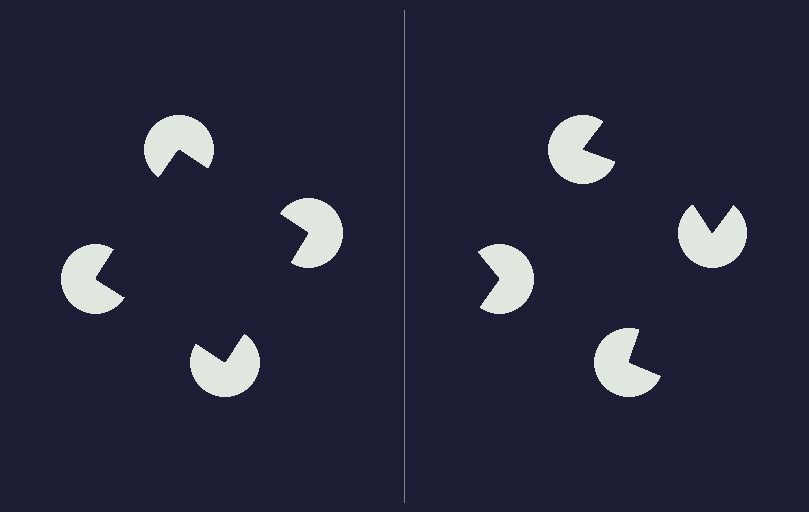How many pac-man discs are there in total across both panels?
8 — 4 on each side.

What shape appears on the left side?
An illusory square.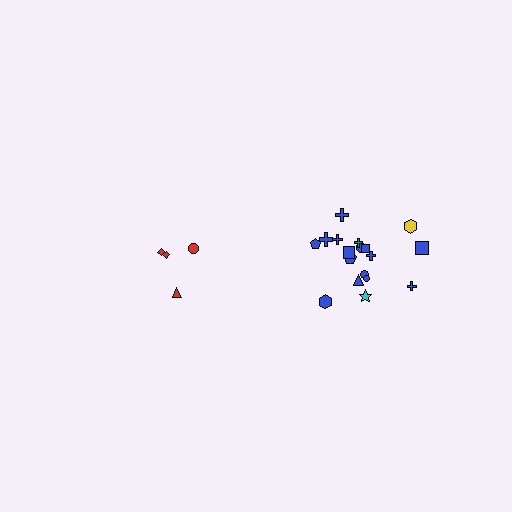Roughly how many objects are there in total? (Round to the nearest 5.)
Roughly 20 objects in total.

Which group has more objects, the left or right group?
The right group.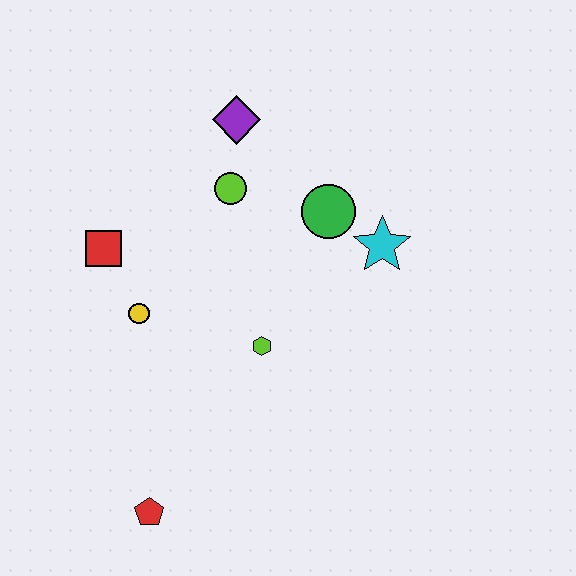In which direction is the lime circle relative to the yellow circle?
The lime circle is above the yellow circle.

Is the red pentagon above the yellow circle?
No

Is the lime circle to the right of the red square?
Yes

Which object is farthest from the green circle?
The red pentagon is farthest from the green circle.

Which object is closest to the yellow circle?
The red square is closest to the yellow circle.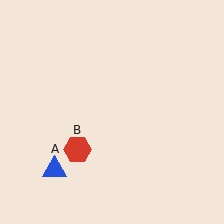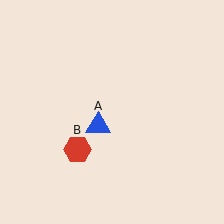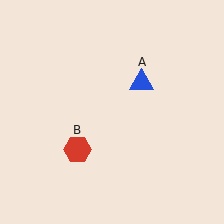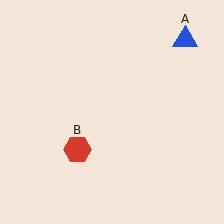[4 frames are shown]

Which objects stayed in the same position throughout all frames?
Red hexagon (object B) remained stationary.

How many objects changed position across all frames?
1 object changed position: blue triangle (object A).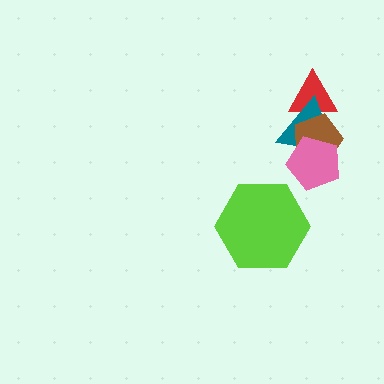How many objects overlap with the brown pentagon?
3 objects overlap with the brown pentagon.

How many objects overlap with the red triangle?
2 objects overlap with the red triangle.